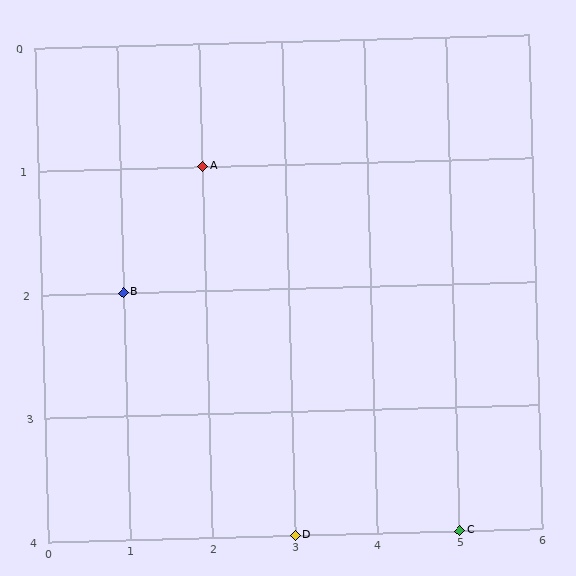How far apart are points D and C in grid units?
Points D and C are 2 columns apart.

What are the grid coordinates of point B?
Point B is at grid coordinates (1, 2).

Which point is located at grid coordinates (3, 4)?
Point D is at (3, 4).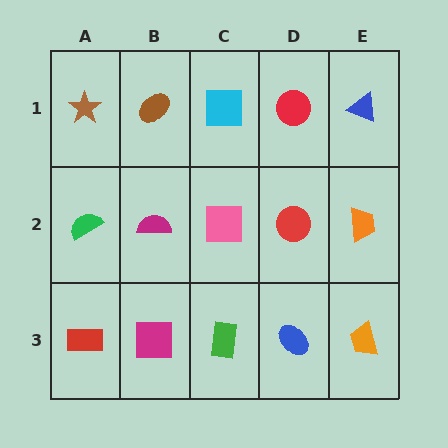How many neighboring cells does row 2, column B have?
4.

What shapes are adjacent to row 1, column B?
A magenta semicircle (row 2, column B), a brown star (row 1, column A), a cyan square (row 1, column C).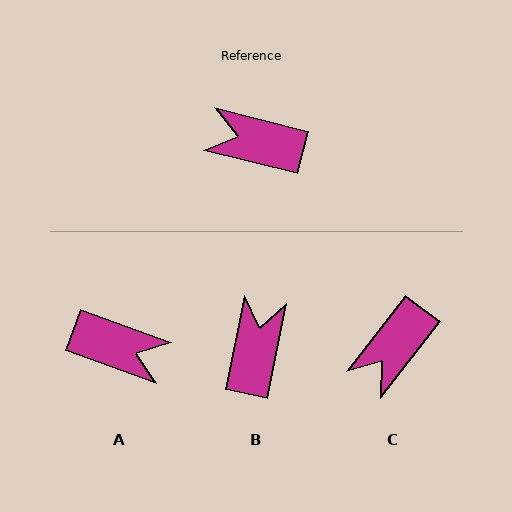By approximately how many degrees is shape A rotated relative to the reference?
Approximately 174 degrees counter-clockwise.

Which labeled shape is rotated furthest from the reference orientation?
A, about 174 degrees away.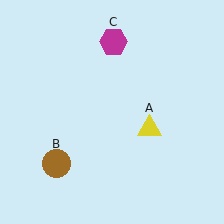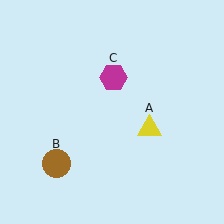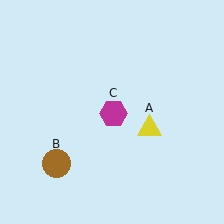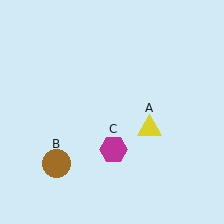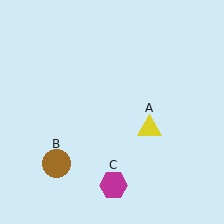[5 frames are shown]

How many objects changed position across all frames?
1 object changed position: magenta hexagon (object C).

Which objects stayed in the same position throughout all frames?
Yellow triangle (object A) and brown circle (object B) remained stationary.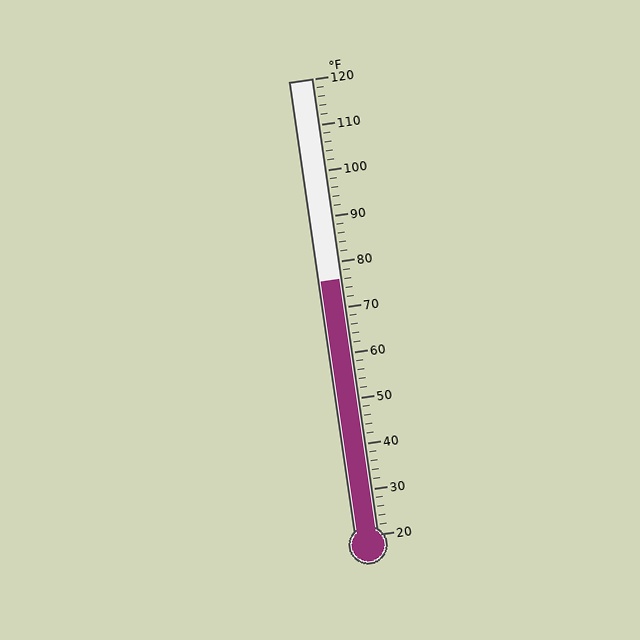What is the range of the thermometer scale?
The thermometer scale ranges from 20°F to 120°F.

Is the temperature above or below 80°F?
The temperature is below 80°F.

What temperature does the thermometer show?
The thermometer shows approximately 76°F.